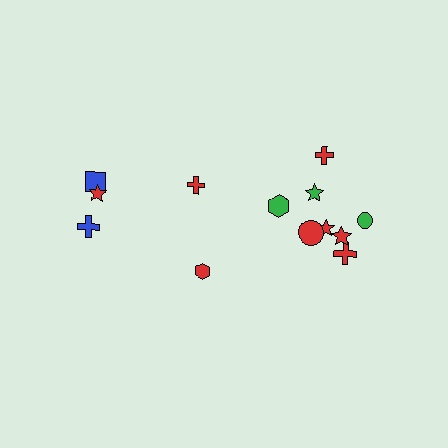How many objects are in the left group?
There are 5 objects.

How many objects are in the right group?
There are 8 objects.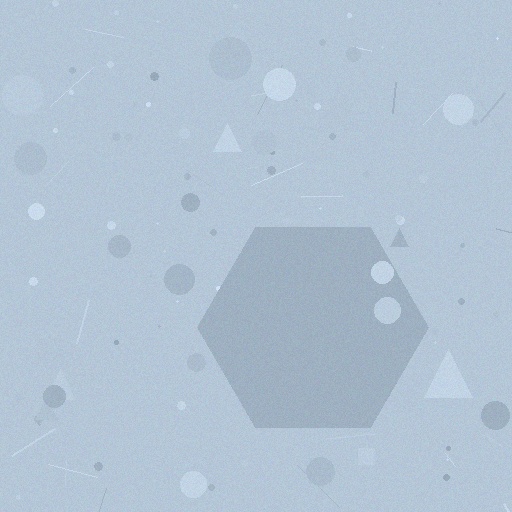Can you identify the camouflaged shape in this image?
The camouflaged shape is a hexagon.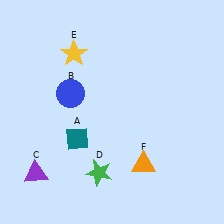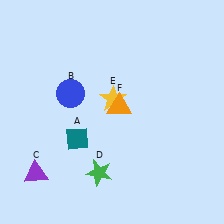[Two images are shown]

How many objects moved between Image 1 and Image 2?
2 objects moved between the two images.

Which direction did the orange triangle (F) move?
The orange triangle (F) moved up.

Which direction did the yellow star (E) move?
The yellow star (E) moved down.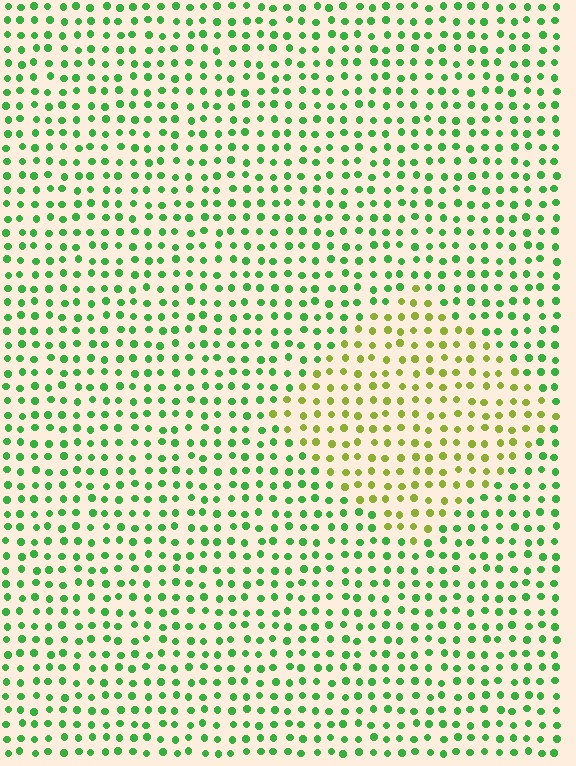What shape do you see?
I see a diamond.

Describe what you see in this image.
The image is filled with small green elements in a uniform arrangement. A diamond-shaped region is visible where the elements are tinted to a slightly different hue, forming a subtle color boundary.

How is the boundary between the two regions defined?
The boundary is defined purely by a slight shift in hue (about 47 degrees). Spacing, size, and orientation are identical on both sides.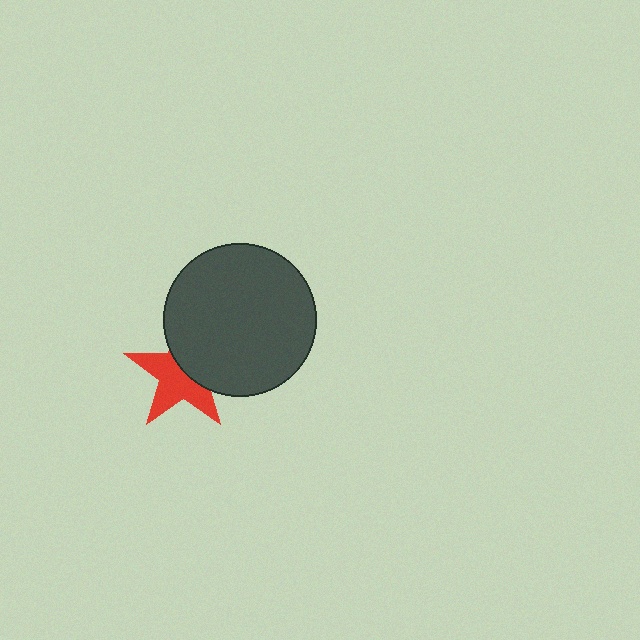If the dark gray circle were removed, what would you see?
You would see the complete red star.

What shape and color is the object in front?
The object in front is a dark gray circle.